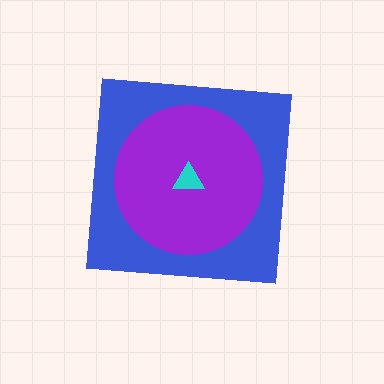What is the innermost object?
The cyan triangle.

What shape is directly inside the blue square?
The purple circle.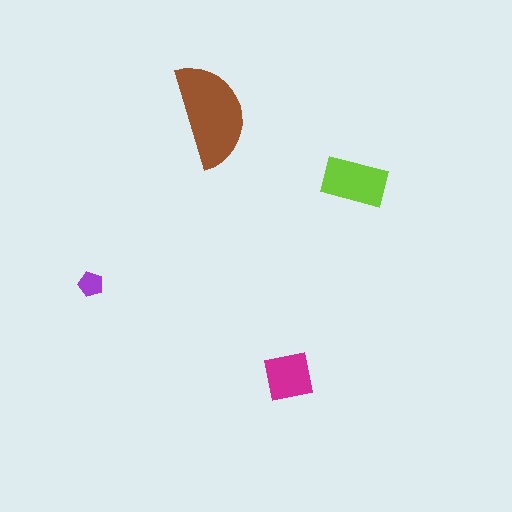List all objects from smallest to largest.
The purple pentagon, the magenta square, the lime rectangle, the brown semicircle.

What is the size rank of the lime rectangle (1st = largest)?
2nd.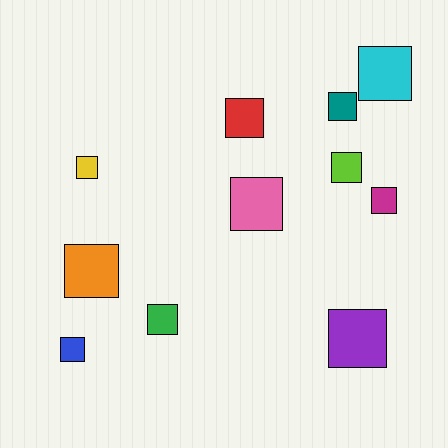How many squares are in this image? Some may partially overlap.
There are 11 squares.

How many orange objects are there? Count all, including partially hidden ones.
There is 1 orange object.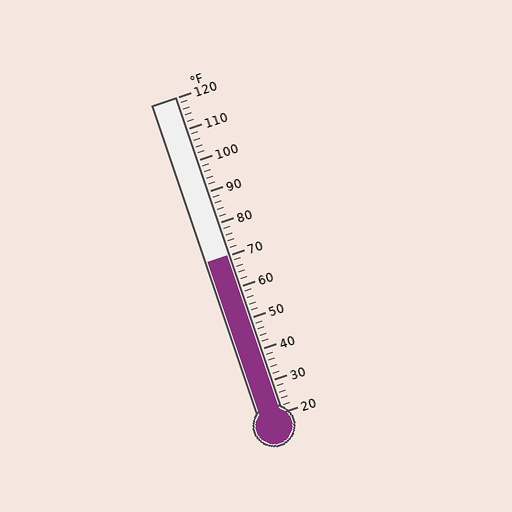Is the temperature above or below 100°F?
The temperature is below 100°F.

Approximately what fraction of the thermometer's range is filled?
The thermometer is filled to approximately 50% of its range.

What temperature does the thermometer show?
The thermometer shows approximately 70°F.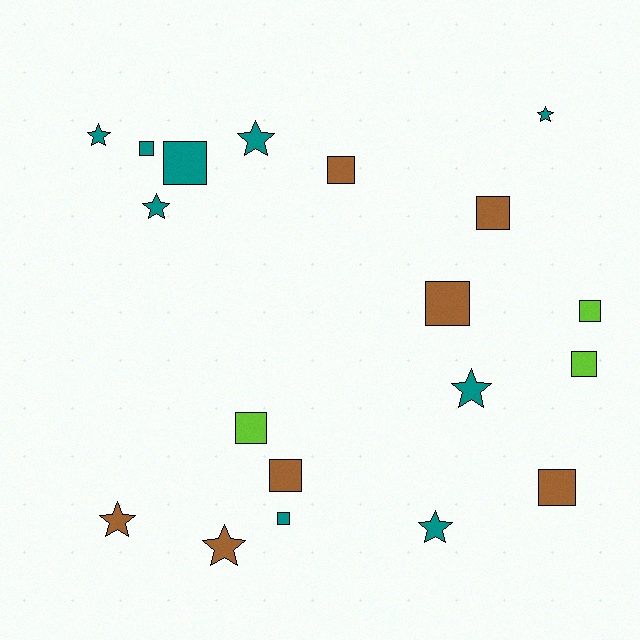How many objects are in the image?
There are 19 objects.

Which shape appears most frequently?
Square, with 11 objects.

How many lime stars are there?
There are no lime stars.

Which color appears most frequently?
Teal, with 9 objects.